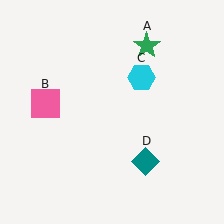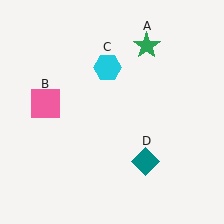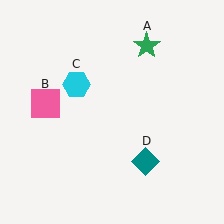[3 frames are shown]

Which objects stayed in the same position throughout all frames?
Green star (object A) and pink square (object B) and teal diamond (object D) remained stationary.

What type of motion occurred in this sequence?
The cyan hexagon (object C) rotated counterclockwise around the center of the scene.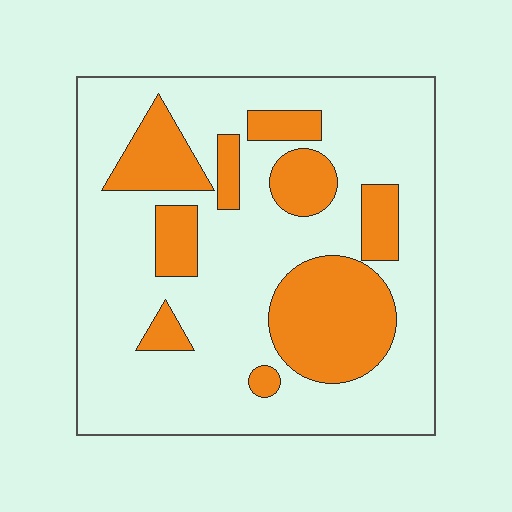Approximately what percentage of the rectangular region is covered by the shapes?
Approximately 25%.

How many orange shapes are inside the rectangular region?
9.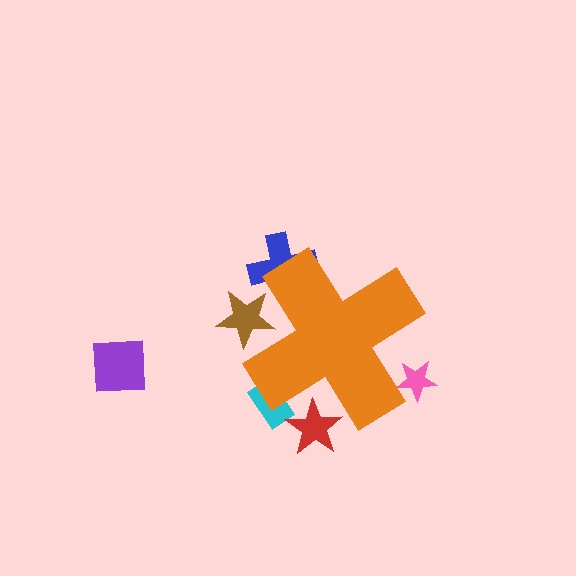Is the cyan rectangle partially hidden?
Yes, the cyan rectangle is partially hidden behind the orange cross.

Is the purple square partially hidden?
No, the purple square is fully visible.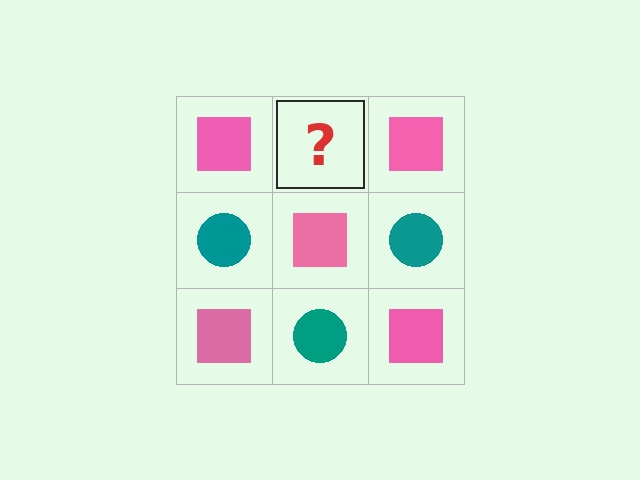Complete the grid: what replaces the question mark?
The question mark should be replaced with a teal circle.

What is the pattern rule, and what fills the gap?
The rule is that it alternates pink square and teal circle in a checkerboard pattern. The gap should be filled with a teal circle.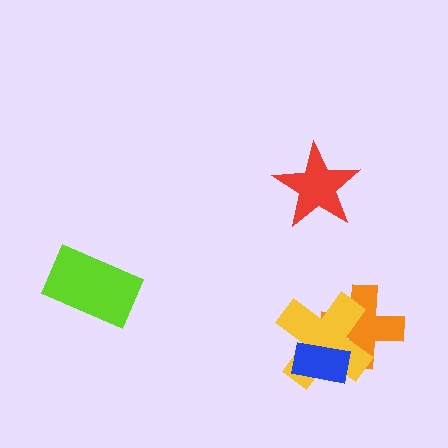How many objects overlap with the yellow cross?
2 objects overlap with the yellow cross.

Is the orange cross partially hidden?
Yes, it is partially covered by another shape.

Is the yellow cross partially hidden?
Yes, it is partially covered by another shape.